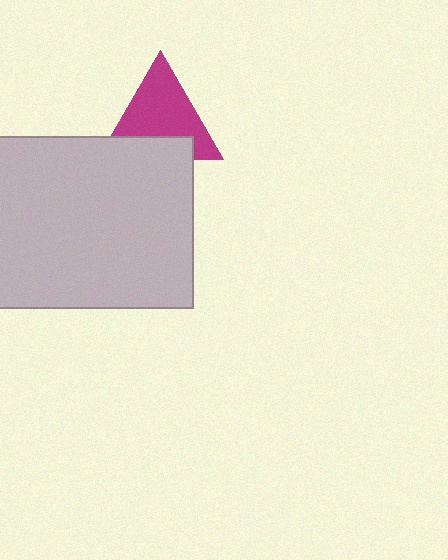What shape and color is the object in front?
The object in front is a light gray rectangle.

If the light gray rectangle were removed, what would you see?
You would see the complete magenta triangle.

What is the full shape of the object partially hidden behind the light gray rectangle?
The partially hidden object is a magenta triangle.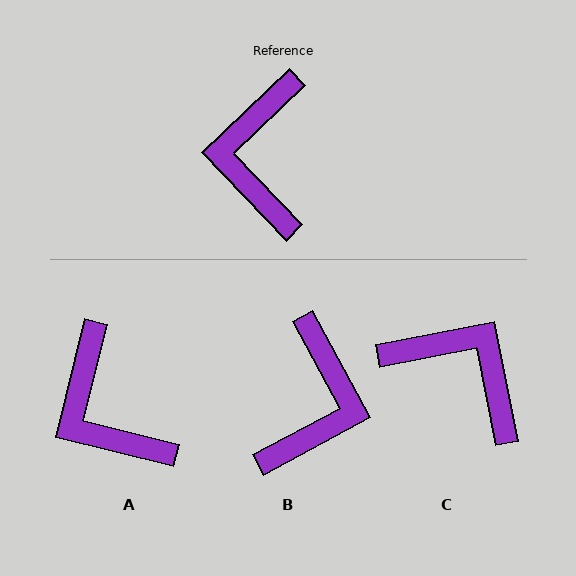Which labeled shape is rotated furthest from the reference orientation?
B, about 164 degrees away.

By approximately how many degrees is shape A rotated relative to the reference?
Approximately 32 degrees counter-clockwise.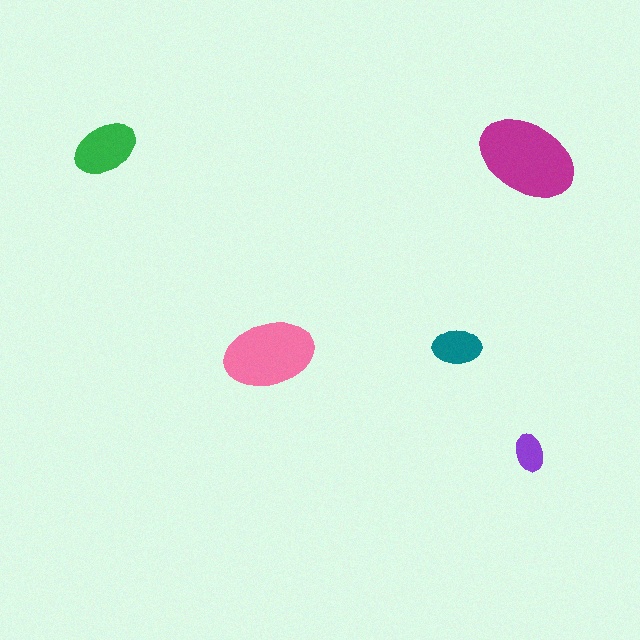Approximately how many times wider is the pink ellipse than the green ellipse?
About 1.5 times wider.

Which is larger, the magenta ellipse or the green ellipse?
The magenta one.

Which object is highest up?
The green ellipse is topmost.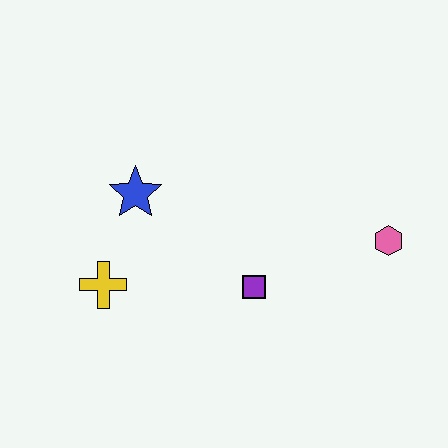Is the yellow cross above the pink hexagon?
No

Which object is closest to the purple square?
The pink hexagon is closest to the purple square.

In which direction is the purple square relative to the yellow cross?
The purple square is to the right of the yellow cross.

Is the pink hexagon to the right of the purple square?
Yes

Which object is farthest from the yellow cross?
The pink hexagon is farthest from the yellow cross.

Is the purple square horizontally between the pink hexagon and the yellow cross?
Yes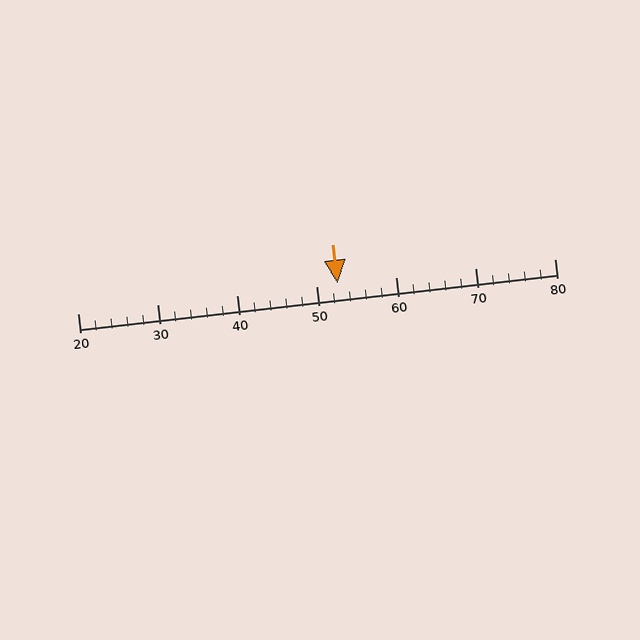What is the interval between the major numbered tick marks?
The major tick marks are spaced 10 units apart.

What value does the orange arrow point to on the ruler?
The orange arrow points to approximately 53.